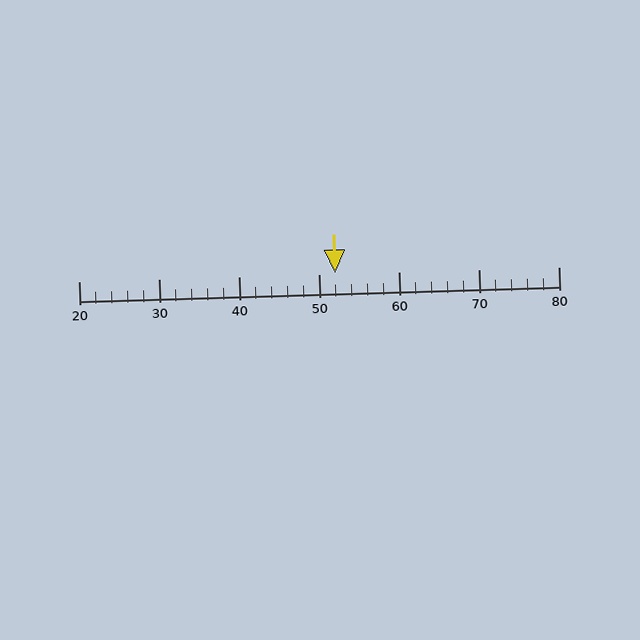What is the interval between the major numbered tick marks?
The major tick marks are spaced 10 units apart.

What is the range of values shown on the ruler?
The ruler shows values from 20 to 80.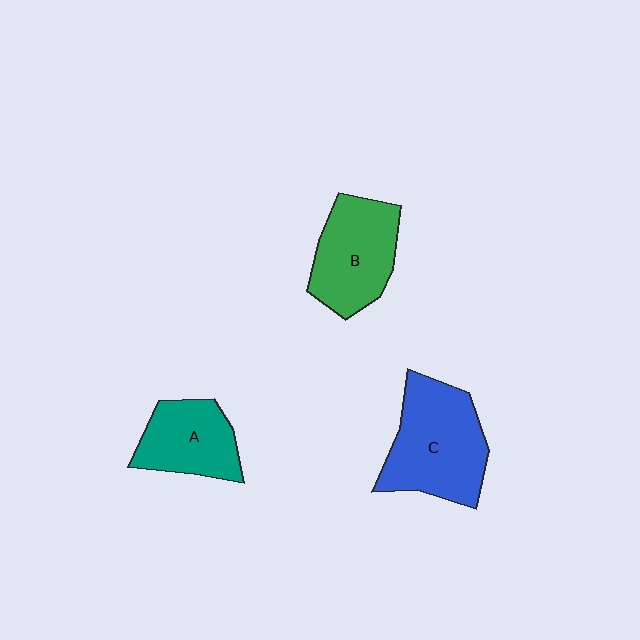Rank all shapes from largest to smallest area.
From largest to smallest: C (blue), B (green), A (teal).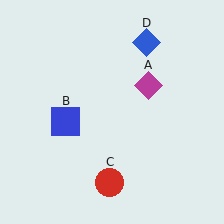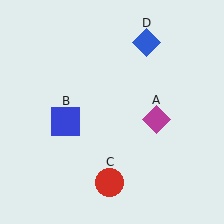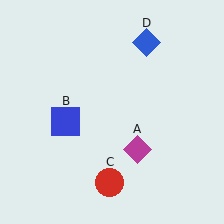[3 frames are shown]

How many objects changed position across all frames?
1 object changed position: magenta diamond (object A).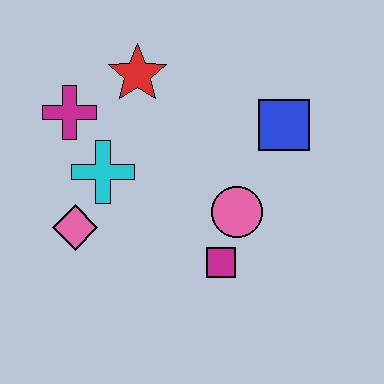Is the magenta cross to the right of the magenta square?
No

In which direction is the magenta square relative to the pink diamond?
The magenta square is to the right of the pink diamond.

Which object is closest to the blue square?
The pink circle is closest to the blue square.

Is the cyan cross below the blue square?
Yes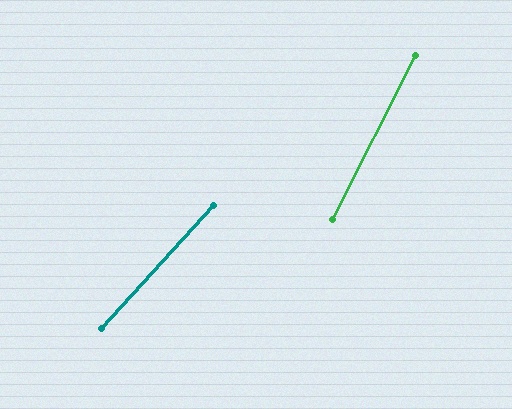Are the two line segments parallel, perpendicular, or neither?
Neither parallel nor perpendicular — they differ by about 16°.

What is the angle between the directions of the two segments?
Approximately 16 degrees.